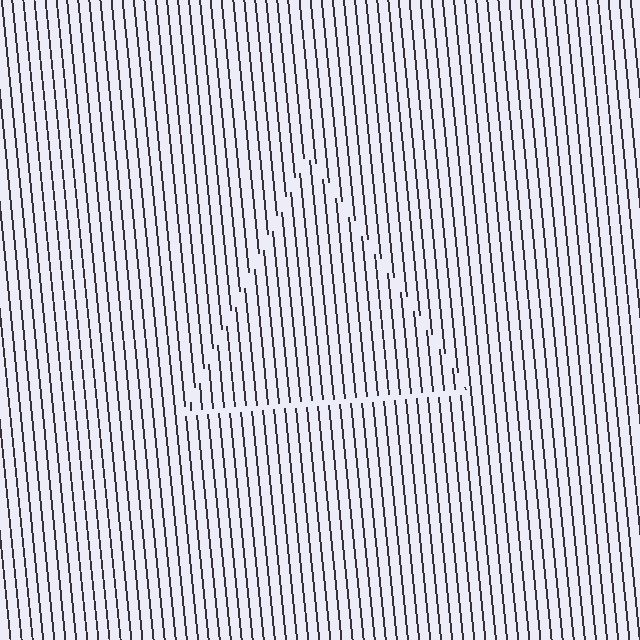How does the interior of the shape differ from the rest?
The interior of the shape contains the same grating, shifted by half a period — the contour is defined by the phase discontinuity where line-ends from the inner and outer gratings abut.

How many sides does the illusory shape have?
3 sides — the line-ends trace a triangle.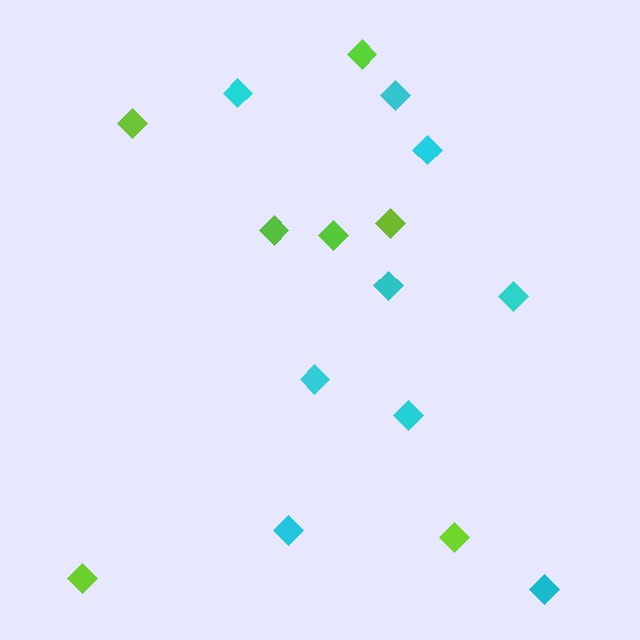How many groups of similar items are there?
There are 2 groups: one group of lime diamonds (7) and one group of cyan diamonds (9).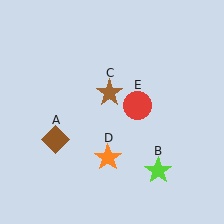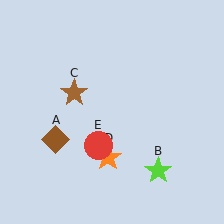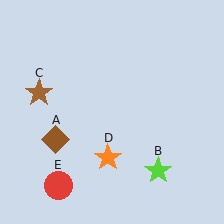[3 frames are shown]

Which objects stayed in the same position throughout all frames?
Brown diamond (object A) and lime star (object B) and orange star (object D) remained stationary.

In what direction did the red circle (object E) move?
The red circle (object E) moved down and to the left.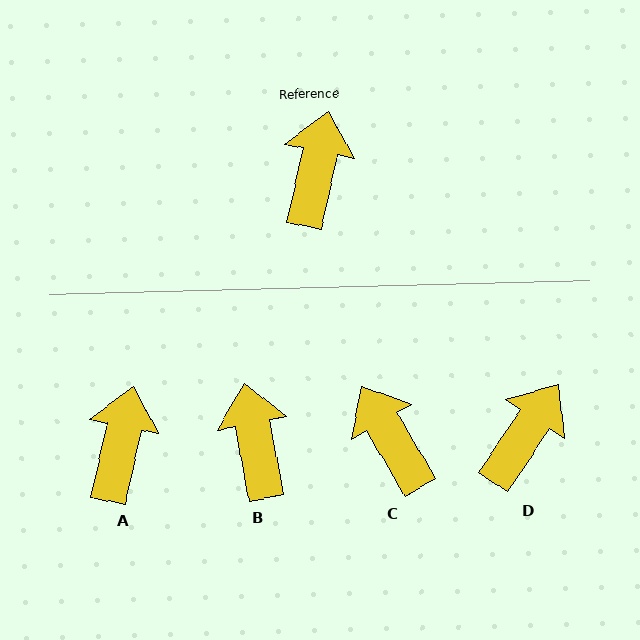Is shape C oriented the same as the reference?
No, it is off by about 42 degrees.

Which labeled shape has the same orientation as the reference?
A.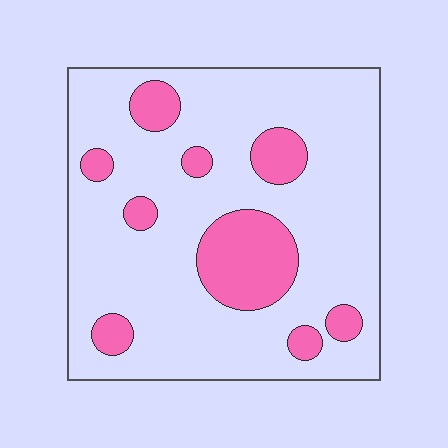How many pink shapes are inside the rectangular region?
9.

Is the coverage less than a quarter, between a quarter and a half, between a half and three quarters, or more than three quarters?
Less than a quarter.